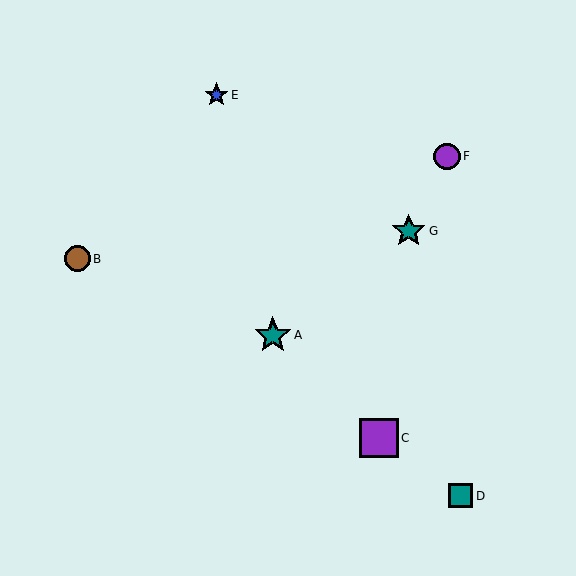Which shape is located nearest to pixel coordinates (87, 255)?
The brown circle (labeled B) at (78, 259) is nearest to that location.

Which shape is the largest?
The purple square (labeled C) is the largest.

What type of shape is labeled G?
Shape G is a teal star.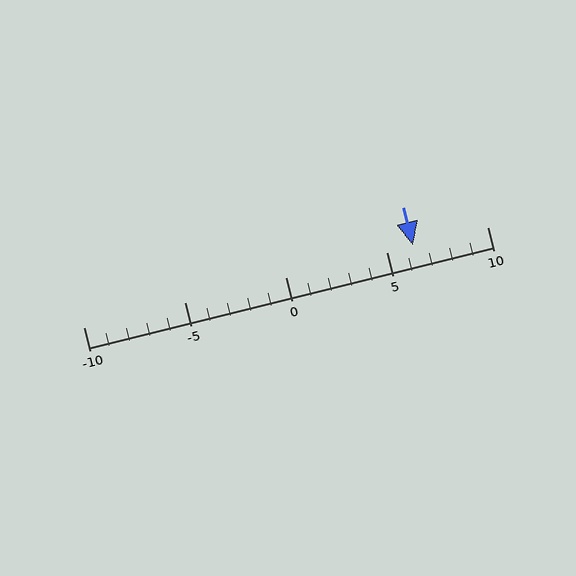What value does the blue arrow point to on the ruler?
The blue arrow points to approximately 6.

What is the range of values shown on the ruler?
The ruler shows values from -10 to 10.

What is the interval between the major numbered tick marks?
The major tick marks are spaced 5 units apart.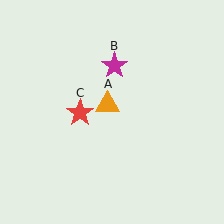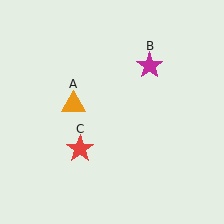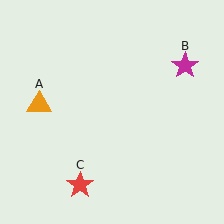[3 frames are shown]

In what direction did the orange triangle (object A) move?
The orange triangle (object A) moved left.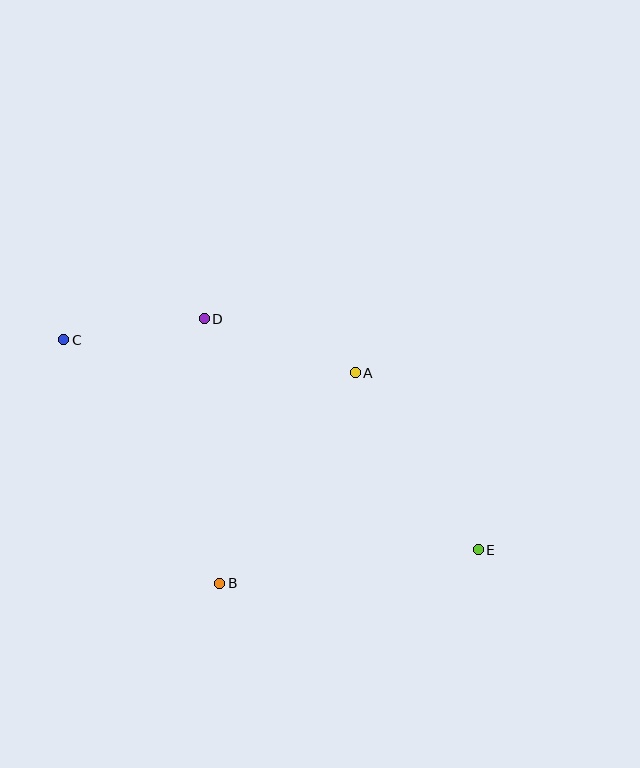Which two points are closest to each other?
Points C and D are closest to each other.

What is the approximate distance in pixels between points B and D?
The distance between B and D is approximately 265 pixels.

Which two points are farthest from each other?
Points C and E are farthest from each other.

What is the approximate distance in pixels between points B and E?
The distance between B and E is approximately 261 pixels.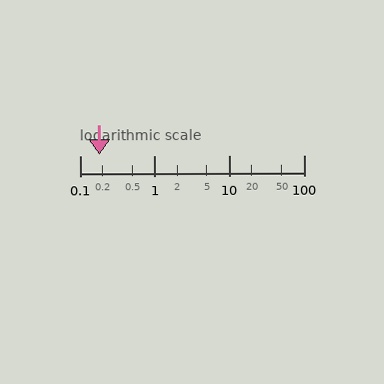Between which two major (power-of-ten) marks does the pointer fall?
The pointer is between 0.1 and 1.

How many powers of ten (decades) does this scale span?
The scale spans 3 decades, from 0.1 to 100.